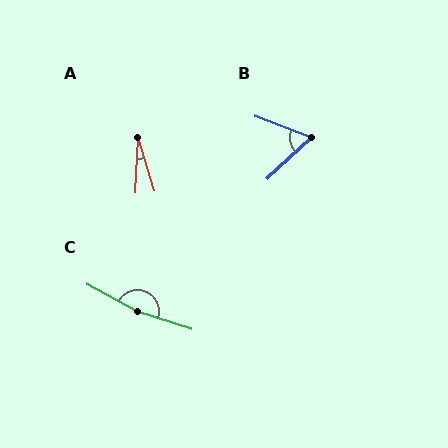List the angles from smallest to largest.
A (20°), B (64°), C (169°).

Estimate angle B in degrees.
Approximately 64 degrees.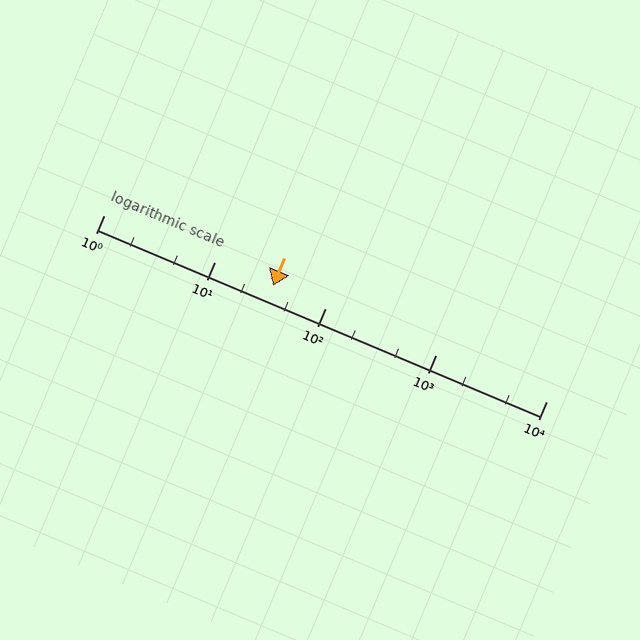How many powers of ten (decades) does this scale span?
The scale spans 4 decades, from 1 to 10000.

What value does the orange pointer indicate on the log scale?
The pointer indicates approximately 34.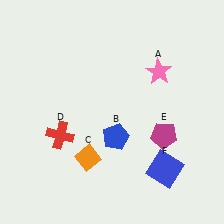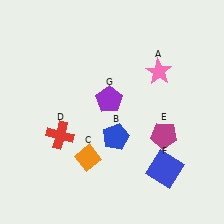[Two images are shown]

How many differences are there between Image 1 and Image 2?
There is 1 difference between the two images.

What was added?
A purple pentagon (G) was added in Image 2.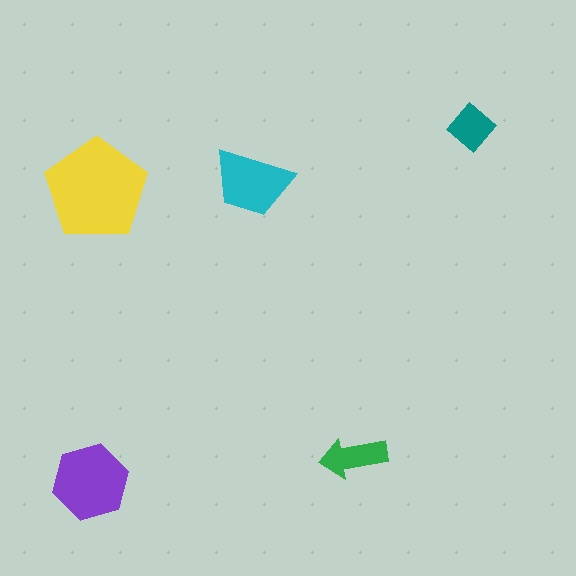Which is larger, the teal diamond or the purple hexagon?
The purple hexagon.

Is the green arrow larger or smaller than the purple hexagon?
Smaller.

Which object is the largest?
The yellow pentagon.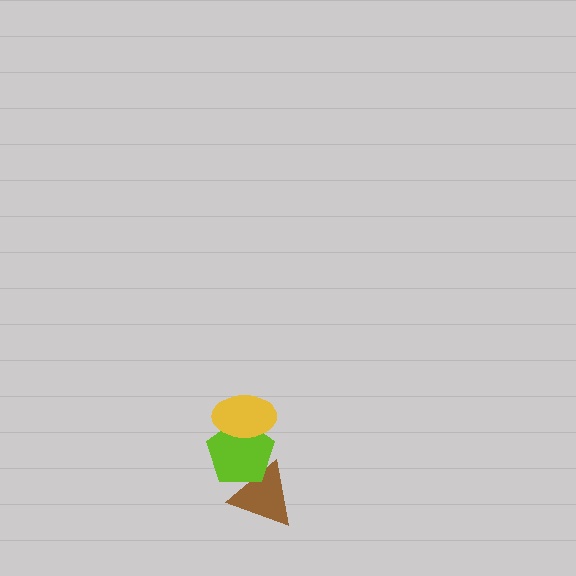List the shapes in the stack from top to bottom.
From top to bottom: the yellow ellipse, the lime pentagon, the brown triangle.